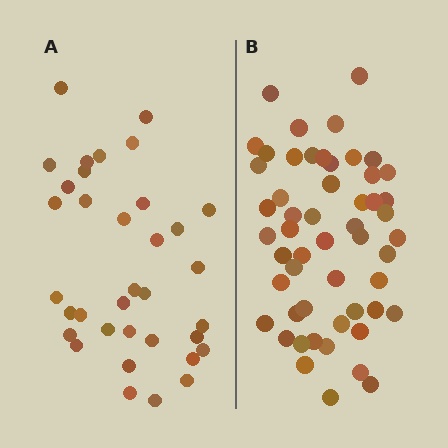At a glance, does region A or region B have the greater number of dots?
Region B (the right region) has more dots.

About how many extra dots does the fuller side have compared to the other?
Region B has approximately 20 more dots than region A.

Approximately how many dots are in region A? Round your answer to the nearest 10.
About 40 dots. (The exact count is 35, which rounds to 40.)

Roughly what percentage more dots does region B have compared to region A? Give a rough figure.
About 50% more.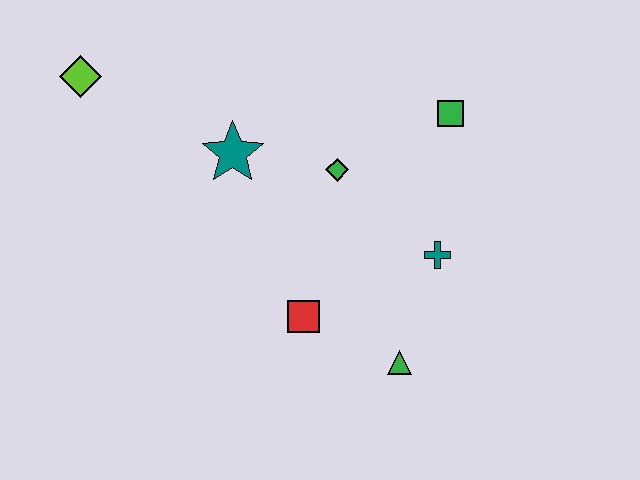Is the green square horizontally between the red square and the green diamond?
No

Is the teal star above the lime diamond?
No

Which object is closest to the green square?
The green diamond is closest to the green square.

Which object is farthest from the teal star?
The green triangle is farthest from the teal star.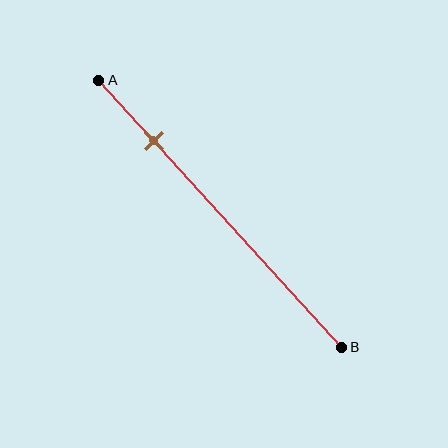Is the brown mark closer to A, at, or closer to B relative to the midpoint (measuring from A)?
The brown mark is closer to point A than the midpoint of segment AB.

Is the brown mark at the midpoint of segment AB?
No, the mark is at about 25% from A, not at the 50% midpoint.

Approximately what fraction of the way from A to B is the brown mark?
The brown mark is approximately 25% of the way from A to B.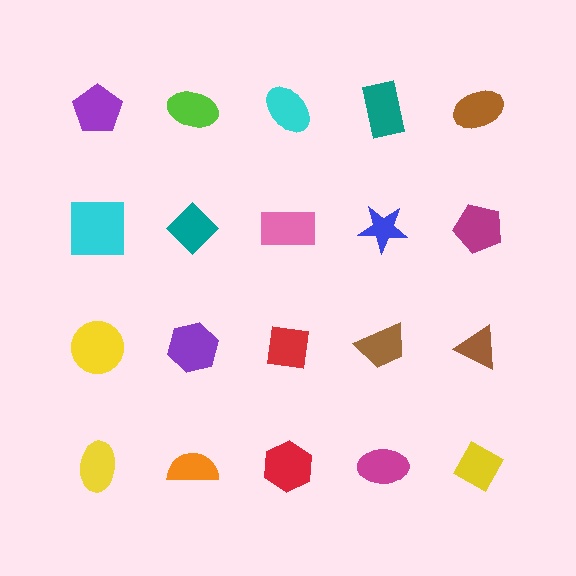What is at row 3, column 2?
A purple hexagon.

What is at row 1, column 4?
A teal rectangle.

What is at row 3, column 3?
A red square.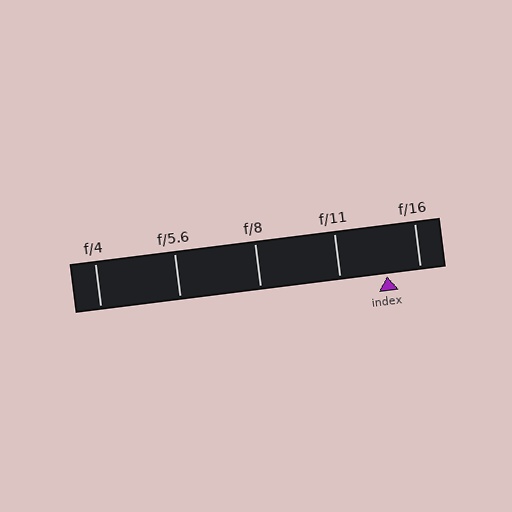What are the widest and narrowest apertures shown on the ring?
The widest aperture shown is f/4 and the narrowest is f/16.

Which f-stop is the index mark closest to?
The index mark is closest to f/16.